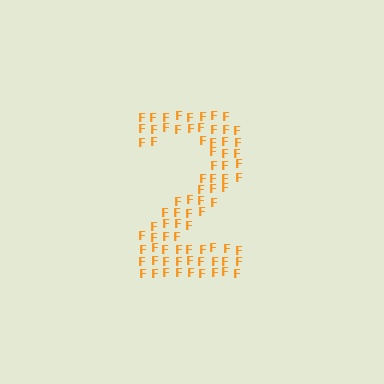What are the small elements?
The small elements are letter F's.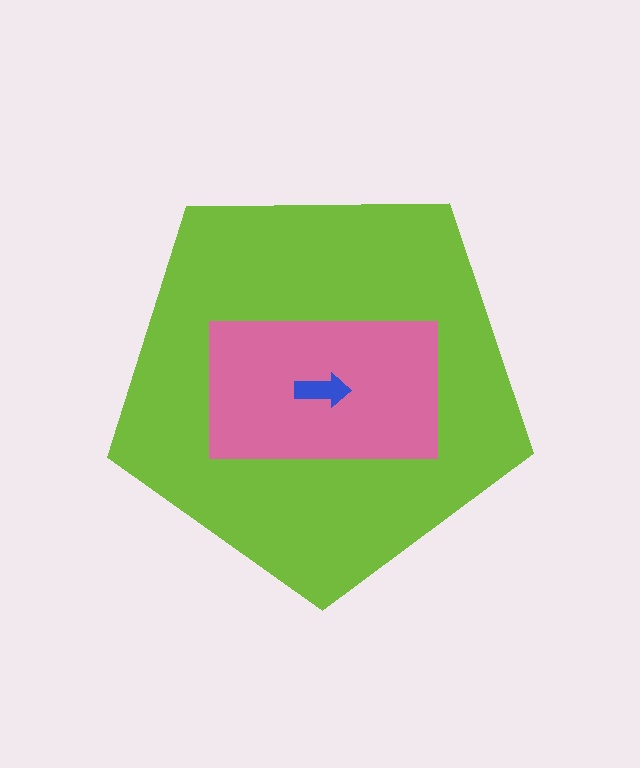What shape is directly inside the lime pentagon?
The pink rectangle.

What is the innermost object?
The blue arrow.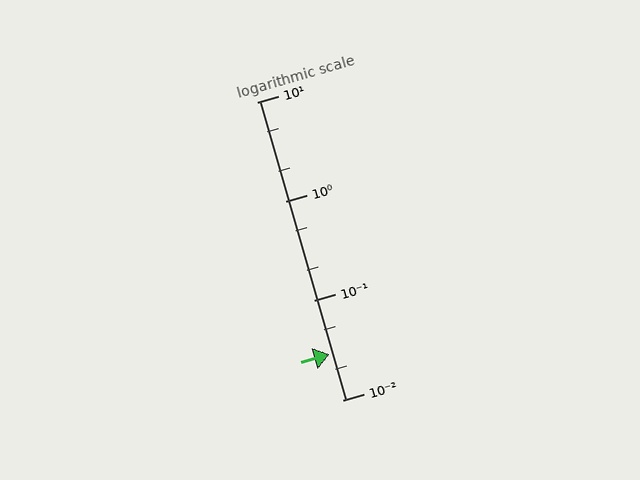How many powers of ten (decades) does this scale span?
The scale spans 3 decades, from 0.01 to 10.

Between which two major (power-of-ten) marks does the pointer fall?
The pointer is between 0.01 and 0.1.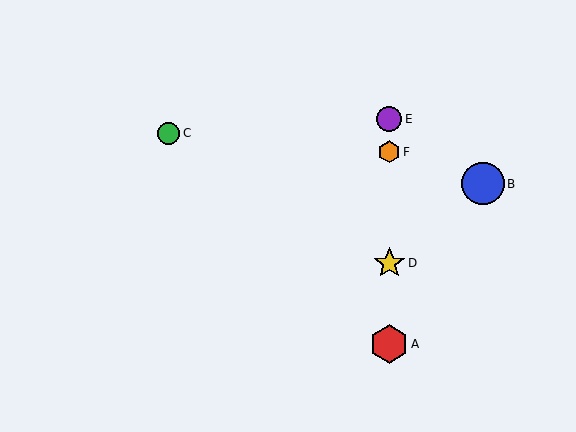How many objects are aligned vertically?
4 objects (A, D, E, F) are aligned vertically.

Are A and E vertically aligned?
Yes, both are at x≈389.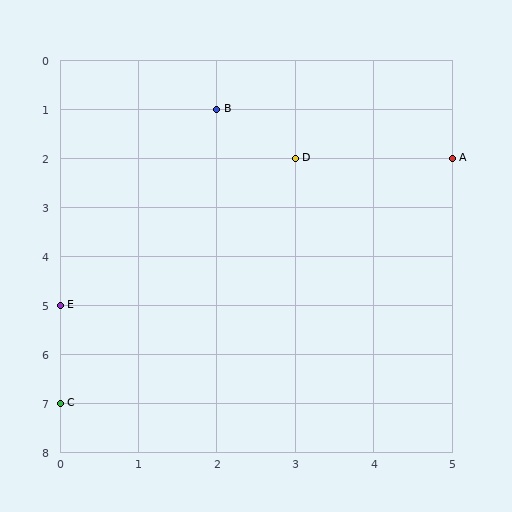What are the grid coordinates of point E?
Point E is at grid coordinates (0, 5).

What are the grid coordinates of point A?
Point A is at grid coordinates (5, 2).